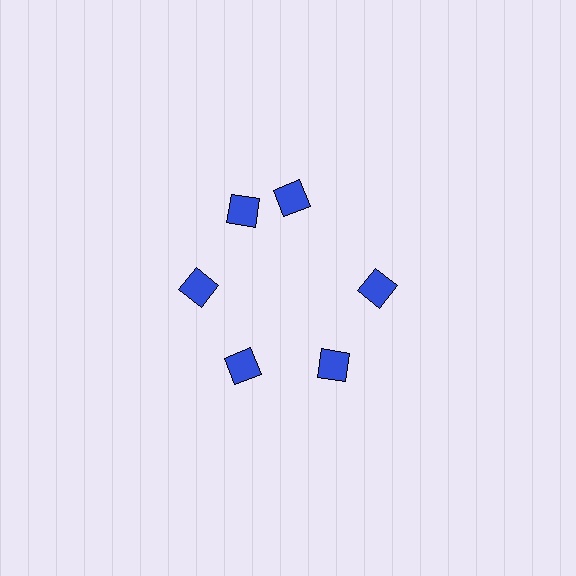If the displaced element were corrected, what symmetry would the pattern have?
It would have 6-fold rotational symmetry — the pattern would map onto itself every 60 degrees.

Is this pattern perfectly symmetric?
No. The 6 blue diamonds are arranged in a ring, but one element near the 1 o'clock position is rotated out of alignment along the ring, breaking the 6-fold rotational symmetry.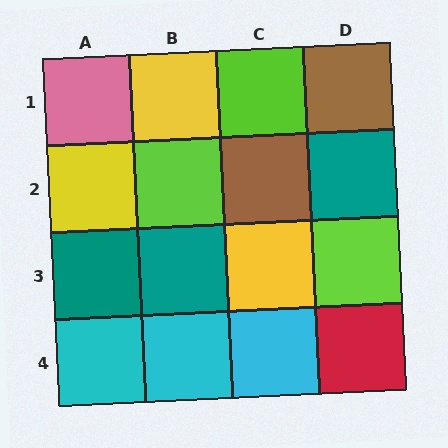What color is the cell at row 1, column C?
Lime.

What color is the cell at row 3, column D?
Lime.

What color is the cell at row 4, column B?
Cyan.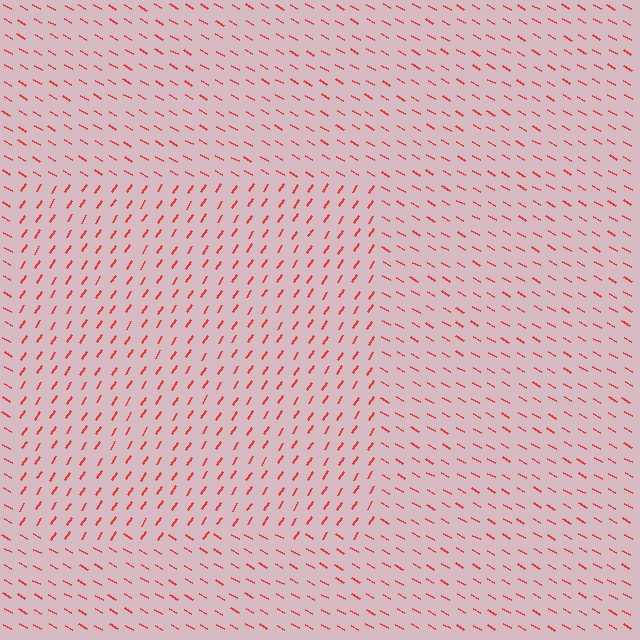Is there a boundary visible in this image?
Yes, there is a texture boundary formed by a change in line orientation.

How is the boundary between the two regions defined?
The boundary is defined purely by a change in line orientation (approximately 86 degrees difference). All lines are the same color and thickness.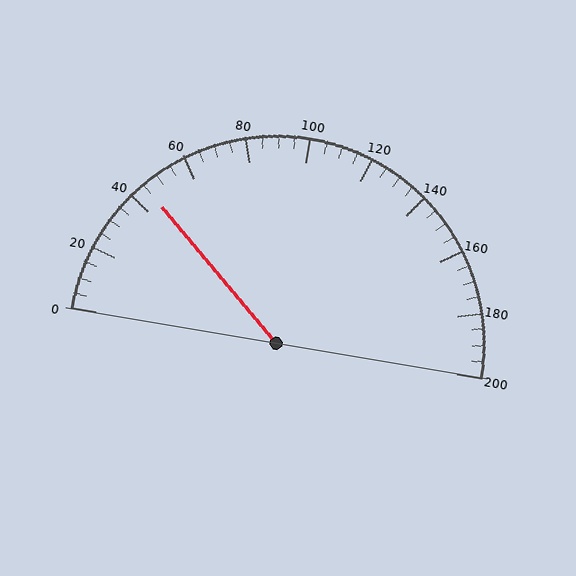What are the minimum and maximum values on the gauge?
The gauge ranges from 0 to 200.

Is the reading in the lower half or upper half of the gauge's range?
The reading is in the lower half of the range (0 to 200).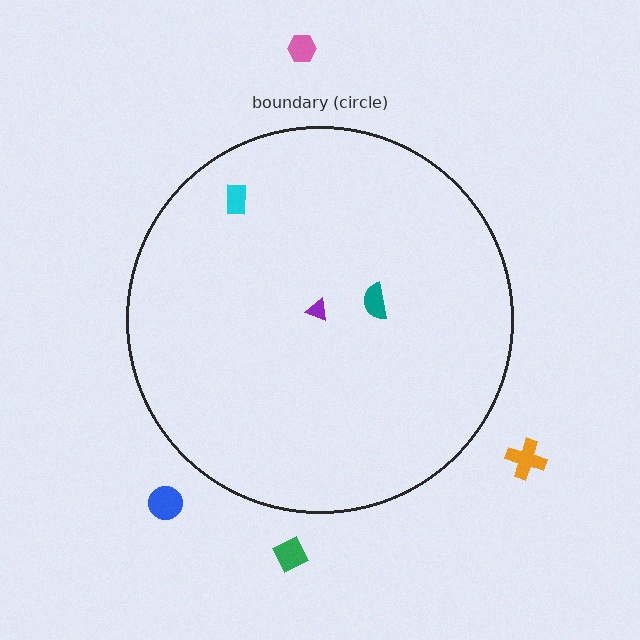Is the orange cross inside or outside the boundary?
Outside.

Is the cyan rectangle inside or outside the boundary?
Inside.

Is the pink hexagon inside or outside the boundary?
Outside.